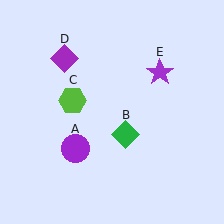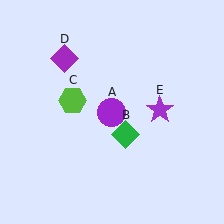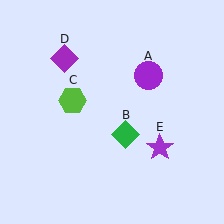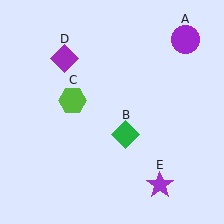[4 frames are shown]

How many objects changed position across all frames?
2 objects changed position: purple circle (object A), purple star (object E).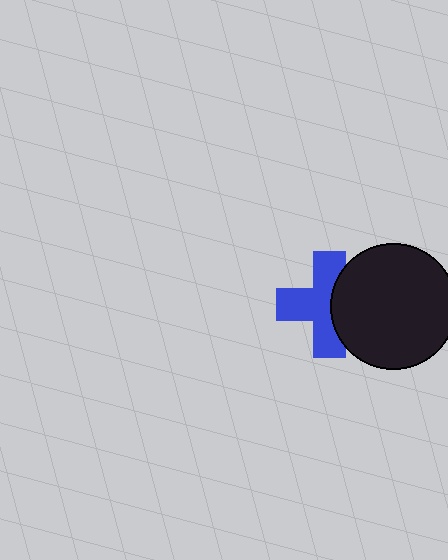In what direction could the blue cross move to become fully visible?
The blue cross could move left. That would shift it out from behind the black circle entirely.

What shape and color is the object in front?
The object in front is a black circle.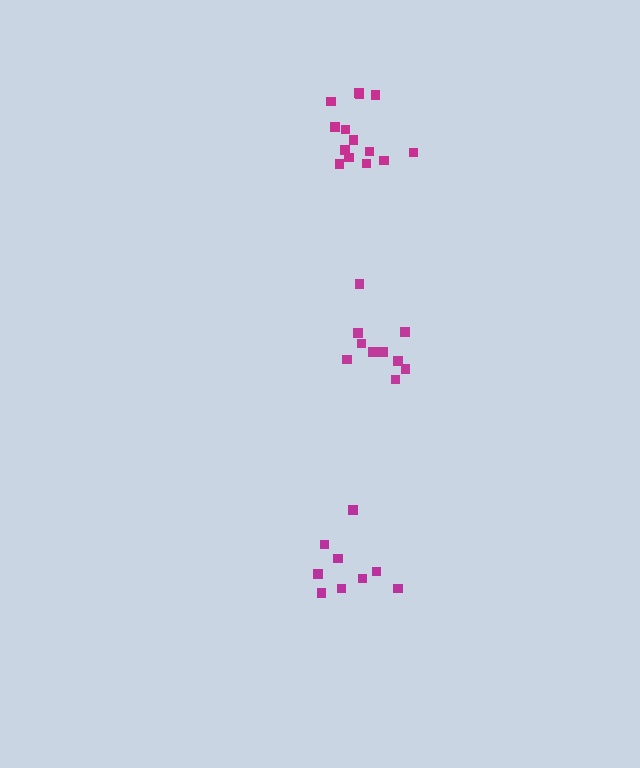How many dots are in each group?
Group 1: 10 dots, Group 2: 9 dots, Group 3: 14 dots (33 total).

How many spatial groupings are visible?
There are 3 spatial groupings.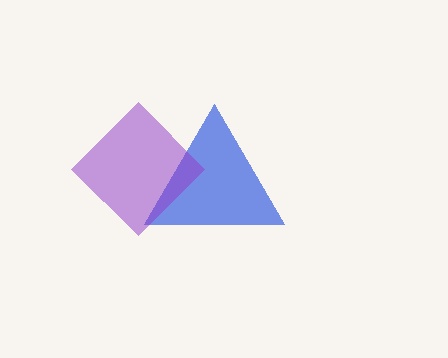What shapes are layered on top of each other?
The layered shapes are: a blue triangle, a purple diamond.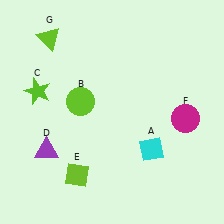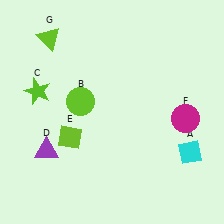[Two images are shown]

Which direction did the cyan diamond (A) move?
The cyan diamond (A) moved right.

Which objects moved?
The objects that moved are: the cyan diamond (A), the lime diamond (E).